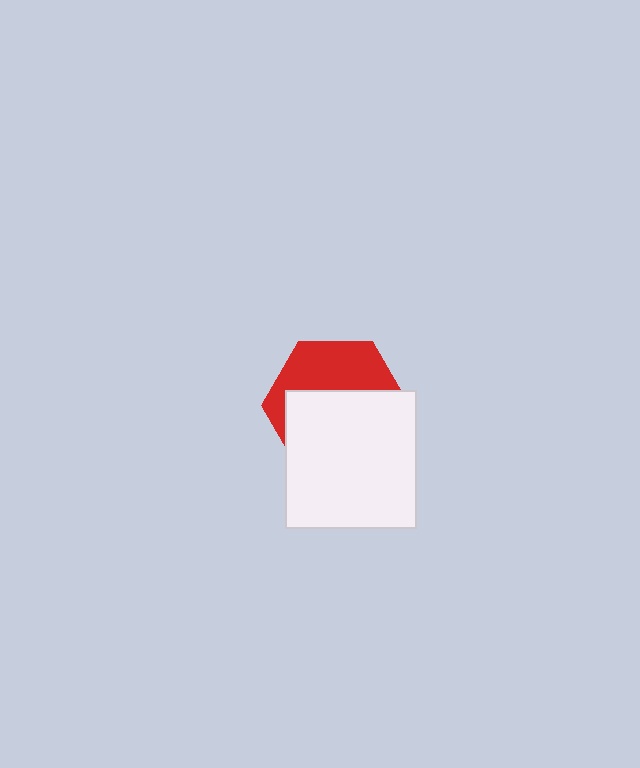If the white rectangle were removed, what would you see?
You would see the complete red hexagon.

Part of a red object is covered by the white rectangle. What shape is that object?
It is a hexagon.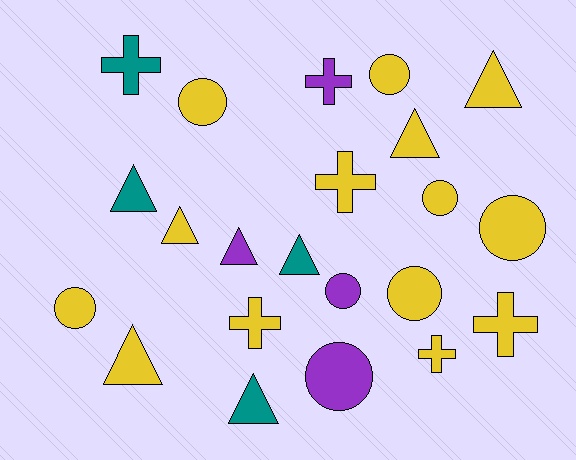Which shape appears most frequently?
Triangle, with 8 objects.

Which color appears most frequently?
Yellow, with 14 objects.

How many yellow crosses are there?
There are 4 yellow crosses.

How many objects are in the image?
There are 22 objects.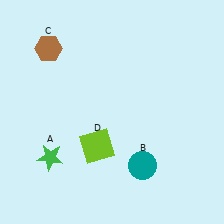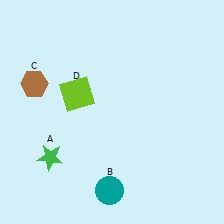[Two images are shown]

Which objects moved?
The objects that moved are: the teal circle (B), the brown hexagon (C), the lime square (D).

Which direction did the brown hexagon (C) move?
The brown hexagon (C) moved down.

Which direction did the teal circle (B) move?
The teal circle (B) moved left.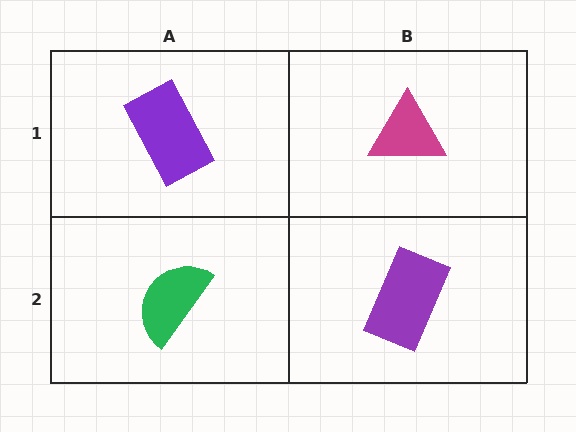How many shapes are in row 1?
2 shapes.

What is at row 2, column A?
A green semicircle.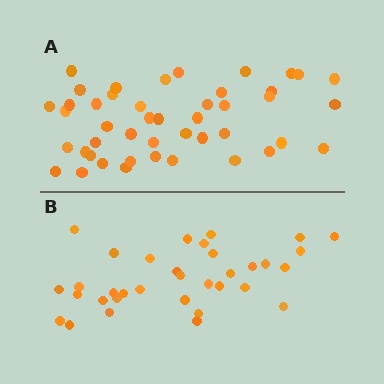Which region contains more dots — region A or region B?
Region A (the top region) has more dots.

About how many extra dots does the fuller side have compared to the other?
Region A has roughly 12 or so more dots than region B.